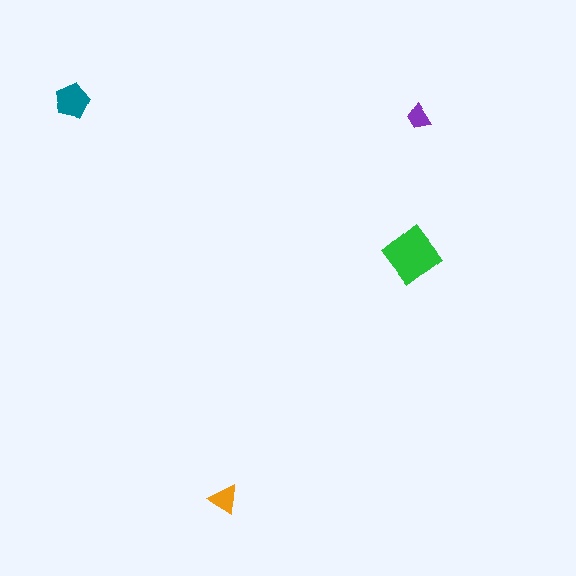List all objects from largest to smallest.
The green diamond, the teal pentagon, the orange triangle, the purple trapezoid.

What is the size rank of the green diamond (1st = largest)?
1st.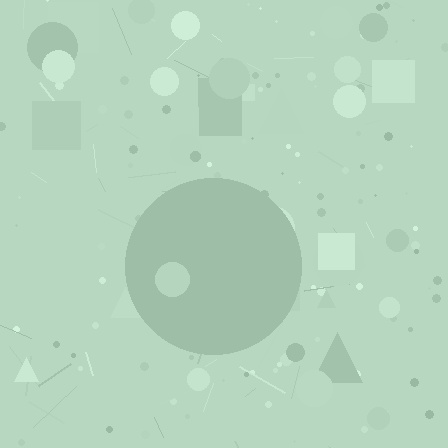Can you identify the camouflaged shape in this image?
The camouflaged shape is a circle.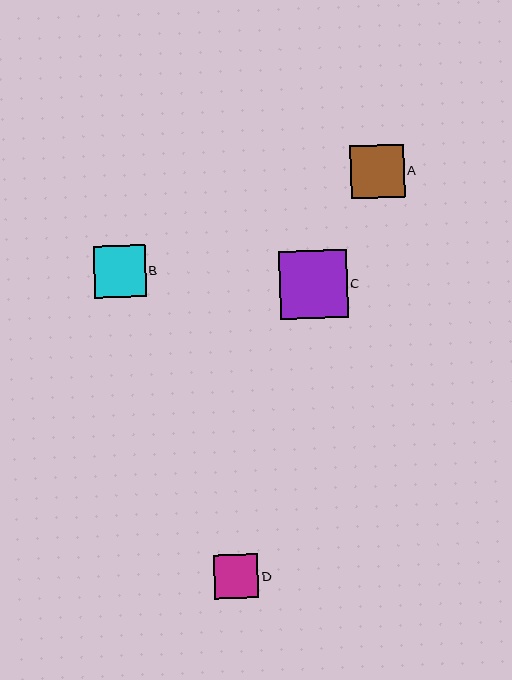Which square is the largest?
Square C is the largest with a size of approximately 68 pixels.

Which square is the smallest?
Square D is the smallest with a size of approximately 44 pixels.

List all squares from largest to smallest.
From largest to smallest: C, A, B, D.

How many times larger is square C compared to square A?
Square C is approximately 1.3 times the size of square A.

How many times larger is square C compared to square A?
Square C is approximately 1.3 times the size of square A.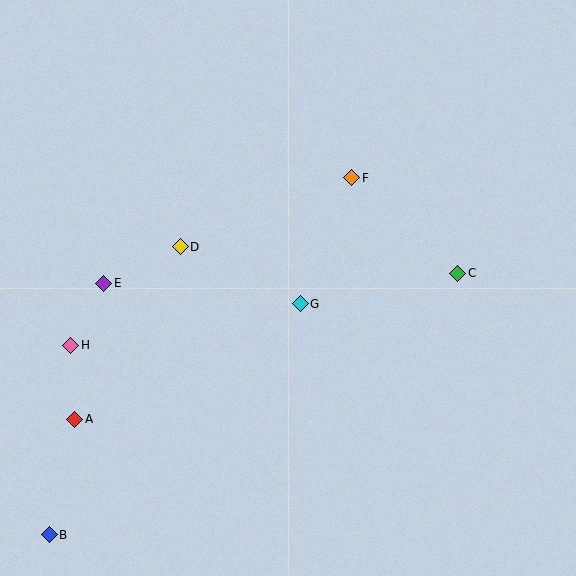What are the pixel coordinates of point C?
Point C is at (458, 273).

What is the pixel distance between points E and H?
The distance between E and H is 70 pixels.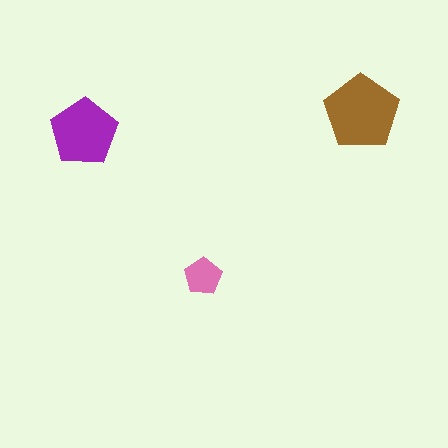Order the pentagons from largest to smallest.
the brown one, the purple one, the pink one.